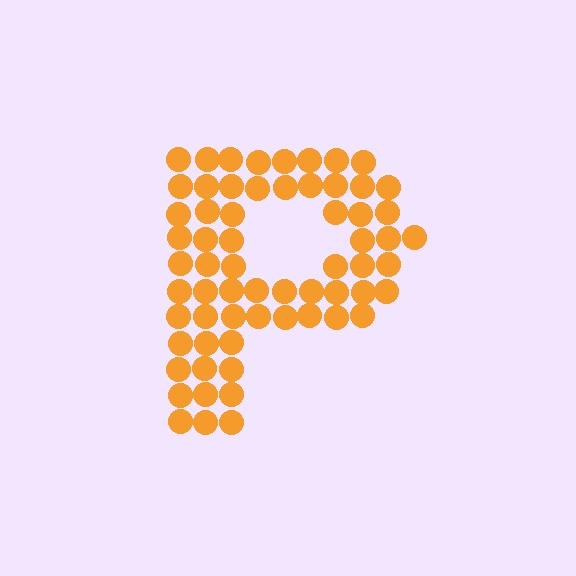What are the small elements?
The small elements are circles.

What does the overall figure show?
The overall figure shows the letter P.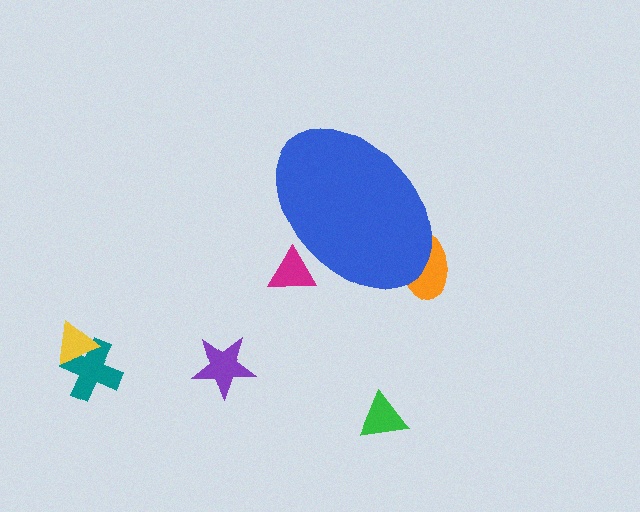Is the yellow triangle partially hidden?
No, the yellow triangle is fully visible.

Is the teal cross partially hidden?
No, the teal cross is fully visible.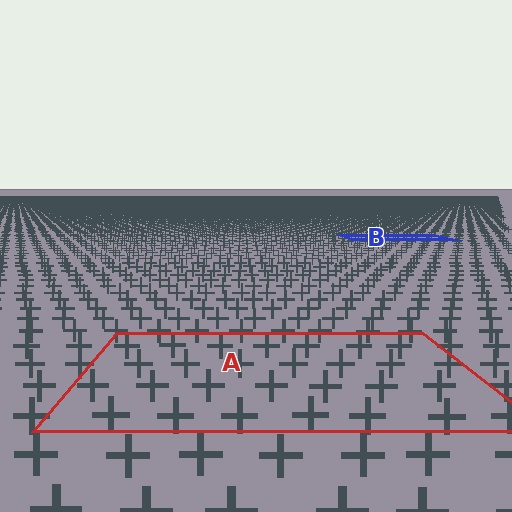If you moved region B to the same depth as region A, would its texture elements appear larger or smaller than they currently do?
They would appear larger. At a closer depth, the same texture elements are projected at a bigger on-screen size.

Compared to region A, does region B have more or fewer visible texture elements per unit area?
Region B has more texture elements per unit area — they are packed more densely because it is farther away.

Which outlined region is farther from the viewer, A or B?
Region B is farther from the viewer — the texture elements inside it appear smaller and more densely packed.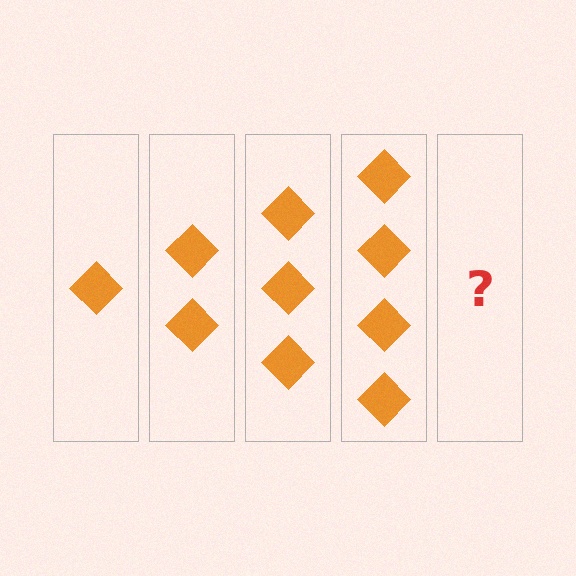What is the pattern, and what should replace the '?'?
The pattern is that each step adds one more diamond. The '?' should be 5 diamonds.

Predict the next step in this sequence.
The next step is 5 diamonds.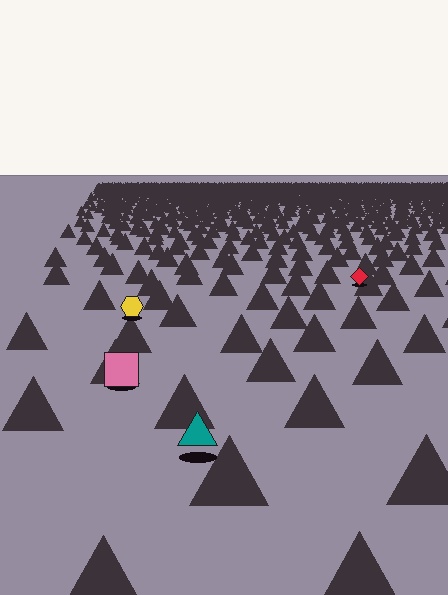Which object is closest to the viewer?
The teal triangle is closest. The texture marks near it are larger and more spread out.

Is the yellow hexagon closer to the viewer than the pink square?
No. The pink square is closer — you can tell from the texture gradient: the ground texture is coarser near it.